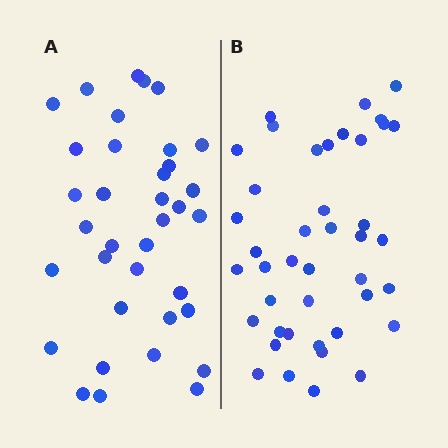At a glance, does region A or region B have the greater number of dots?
Region B (the right region) has more dots.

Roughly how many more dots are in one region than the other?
Region B has about 6 more dots than region A.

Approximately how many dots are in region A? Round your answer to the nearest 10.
About 40 dots. (The exact count is 36, which rounds to 40.)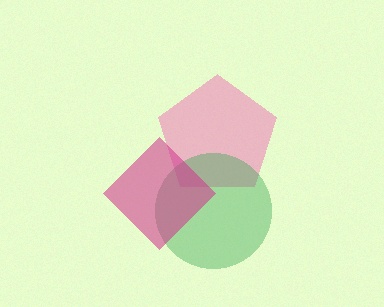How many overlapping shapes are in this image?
There are 3 overlapping shapes in the image.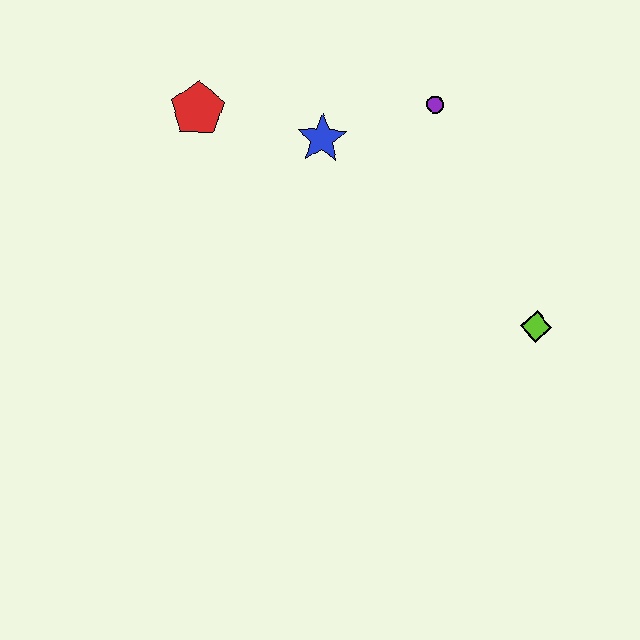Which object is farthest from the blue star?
The lime diamond is farthest from the blue star.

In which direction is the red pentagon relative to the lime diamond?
The red pentagon is to the left of the lime diamond.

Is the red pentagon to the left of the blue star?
Yes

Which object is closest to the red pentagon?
The blue star is closest to the red pentagon.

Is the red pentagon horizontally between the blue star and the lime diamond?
No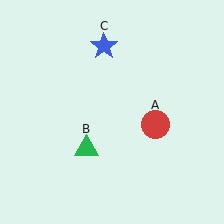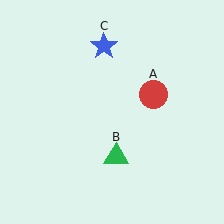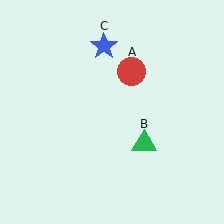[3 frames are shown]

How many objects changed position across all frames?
2 objects changed position: red circle (object A), green triangle (object B).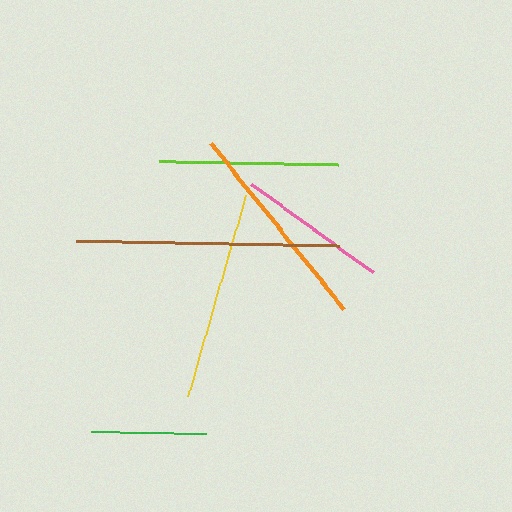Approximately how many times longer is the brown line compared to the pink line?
The brown line is approximately 1.8 times the length of the pink line.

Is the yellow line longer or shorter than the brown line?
The brown line is longer than the yellow line.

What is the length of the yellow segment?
The yellow segment is approximately 208 pixels long.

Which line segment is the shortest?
The green line is the shortest at approximately 116 pixels.